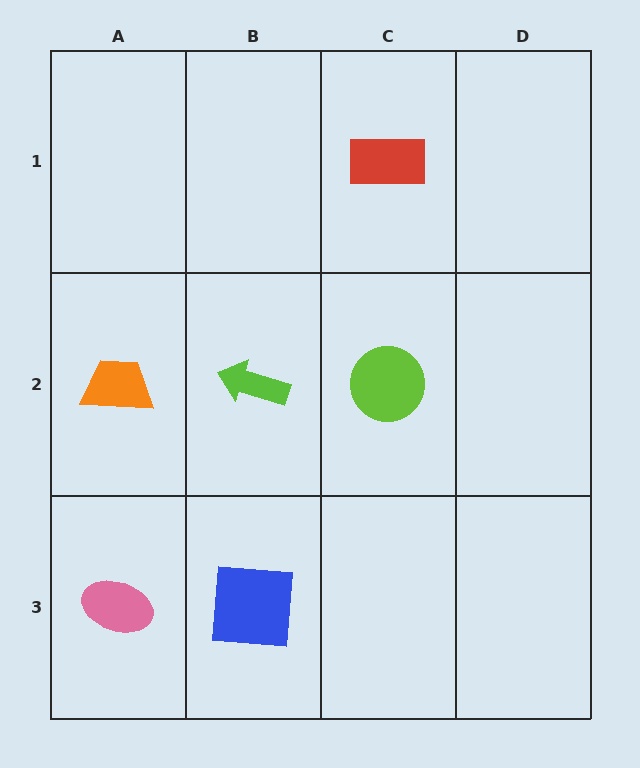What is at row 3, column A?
A pink ellipse.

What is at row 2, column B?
A lime arrow.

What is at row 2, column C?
A lime circle.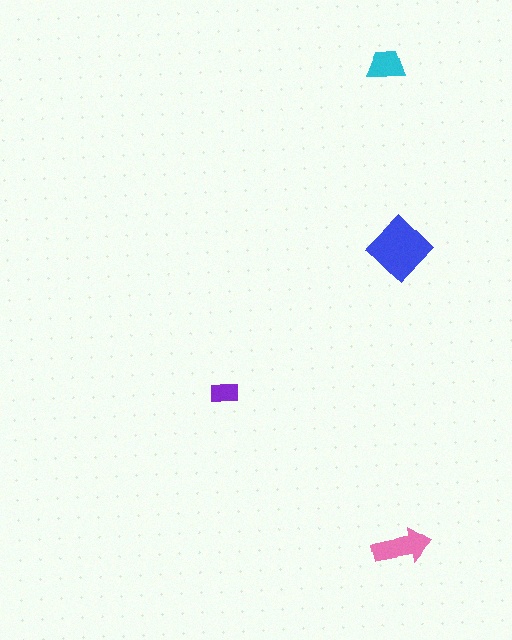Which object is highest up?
The cyan trapezoid is topmost.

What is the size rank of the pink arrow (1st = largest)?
2nd.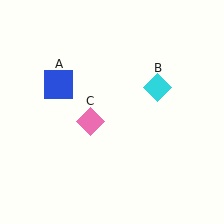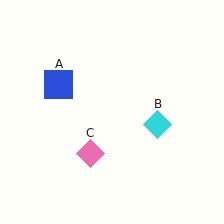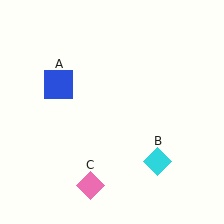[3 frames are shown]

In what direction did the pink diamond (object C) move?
The pink diamond (object C) moved down.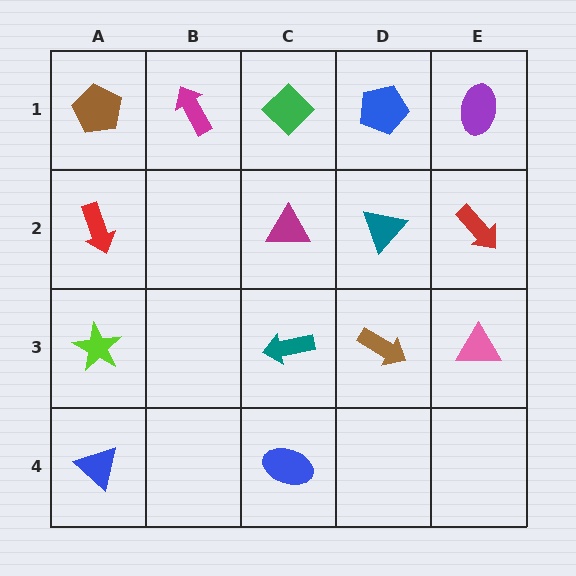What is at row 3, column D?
A brown arrow.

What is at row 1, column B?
A magenta arrow.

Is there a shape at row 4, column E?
No, that cell is empty.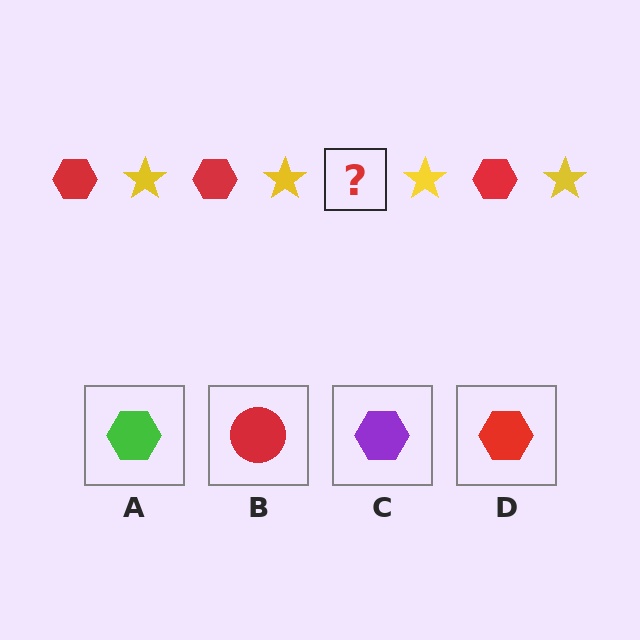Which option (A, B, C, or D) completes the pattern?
D.